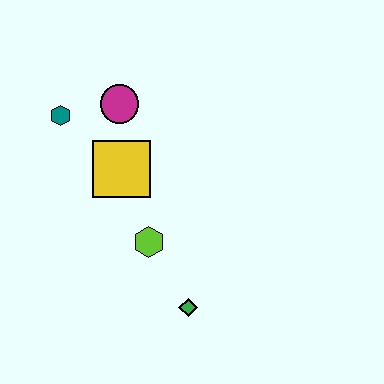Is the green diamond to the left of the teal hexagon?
No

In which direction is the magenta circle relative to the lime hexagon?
The magenta circle is above the lime hexagon.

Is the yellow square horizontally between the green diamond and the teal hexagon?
Yes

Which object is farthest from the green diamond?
The teal hexagon is farthest from the green diamond.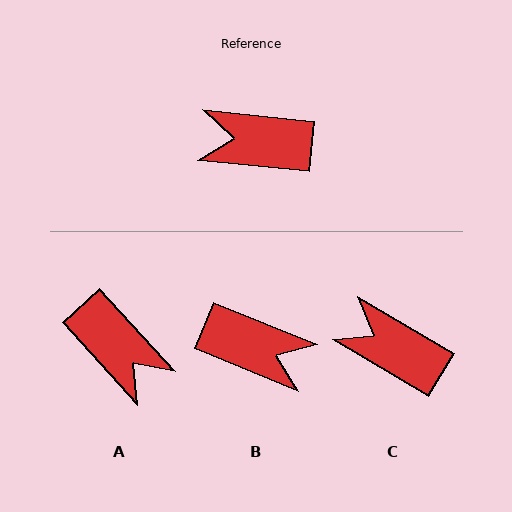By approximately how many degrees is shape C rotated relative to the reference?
Approximately 25 degrees clockwise.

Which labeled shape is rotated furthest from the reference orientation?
B, about 164 degrees away.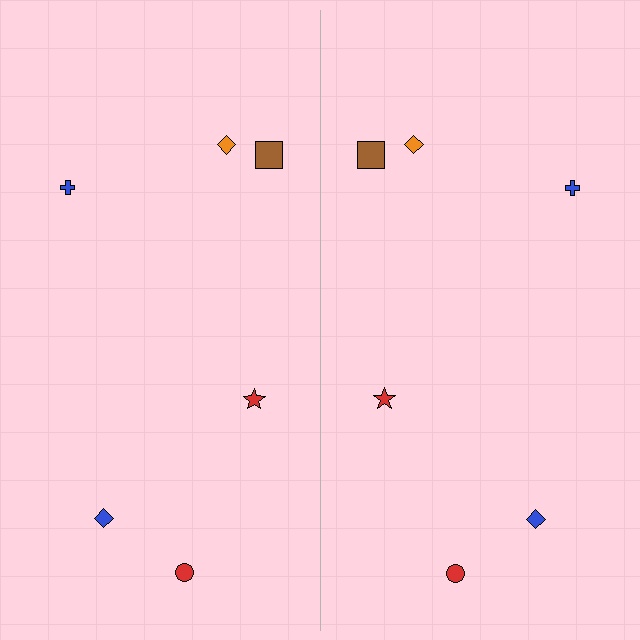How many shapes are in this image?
There are 12 shapes in this image.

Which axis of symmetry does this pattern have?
The pattern has a vertical axis of symmetry running through the center of the image.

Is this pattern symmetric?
Yes, this pattern has bilateral (reflection) symmetry.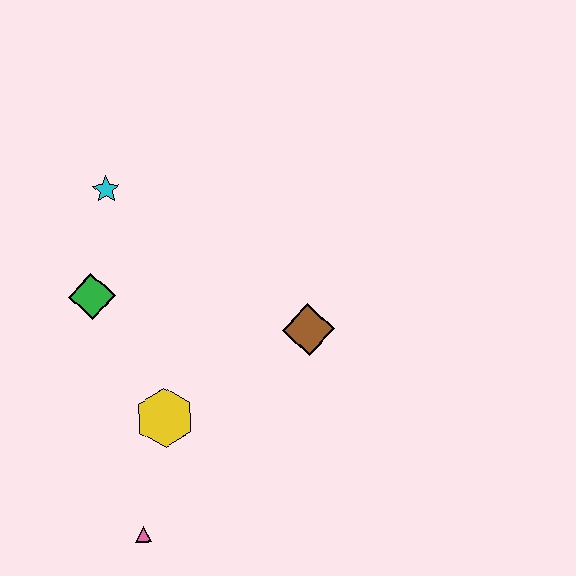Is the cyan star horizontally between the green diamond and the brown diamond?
Yes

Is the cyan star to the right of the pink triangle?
No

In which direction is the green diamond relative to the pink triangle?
The green diamond is above the pink triangle.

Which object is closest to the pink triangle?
The yellow hexagon is closest to the pink triangle.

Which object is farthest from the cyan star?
The pink triangle is farthest from the cyan star.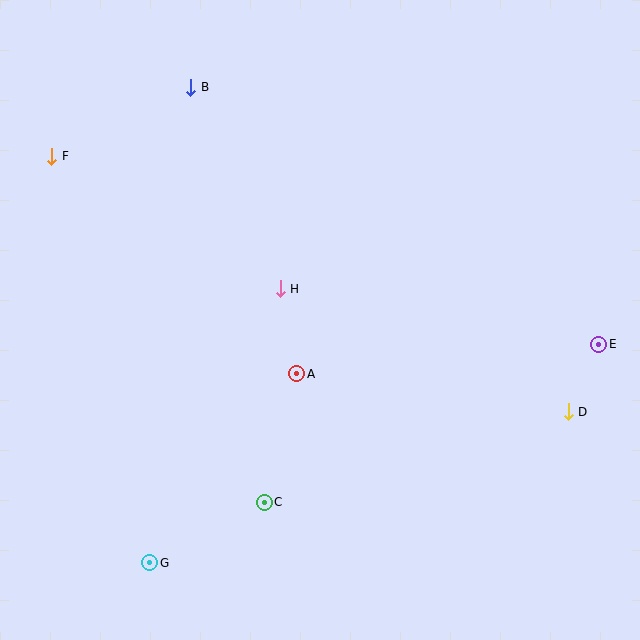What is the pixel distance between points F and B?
The distance between F and B is 155 pixels.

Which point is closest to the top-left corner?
Point F is closest to the top-left corner.